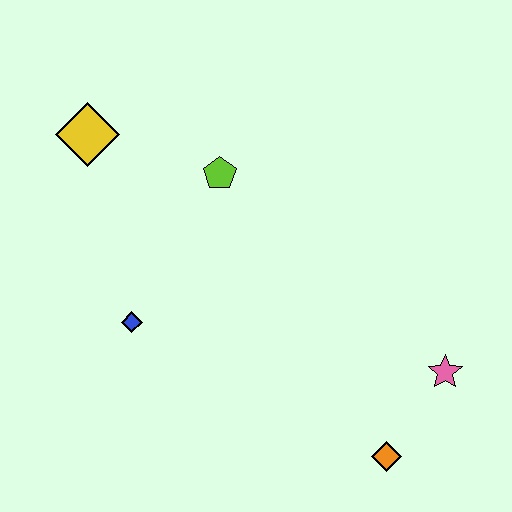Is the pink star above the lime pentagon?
No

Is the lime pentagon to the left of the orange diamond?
Yes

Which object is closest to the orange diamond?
The pink star is closest to the orange diamond.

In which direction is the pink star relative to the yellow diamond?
The pink star is to the right of the yellow diamond.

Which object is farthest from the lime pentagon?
The orange diamond is farthest from the lime pentagon.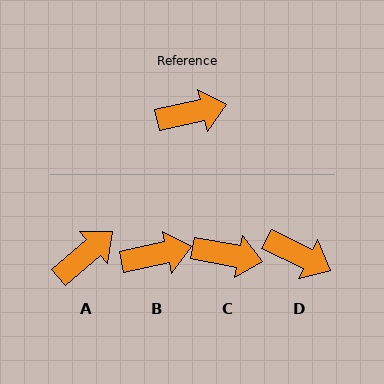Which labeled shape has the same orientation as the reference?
B.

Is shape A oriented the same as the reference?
No, it is off by about 28 degrees.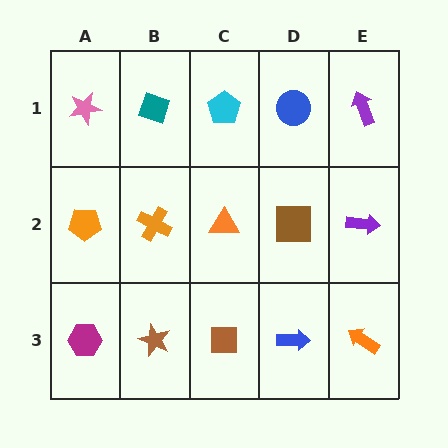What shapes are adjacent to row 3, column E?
A purple arrow (row 2, column E), a blue arrow (row 3, column D).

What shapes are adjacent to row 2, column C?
A cyan pentagon (row 1, column C), a brown square (row 3, column C), an orange cross (row 2, column B), a brown square (row 2, column D).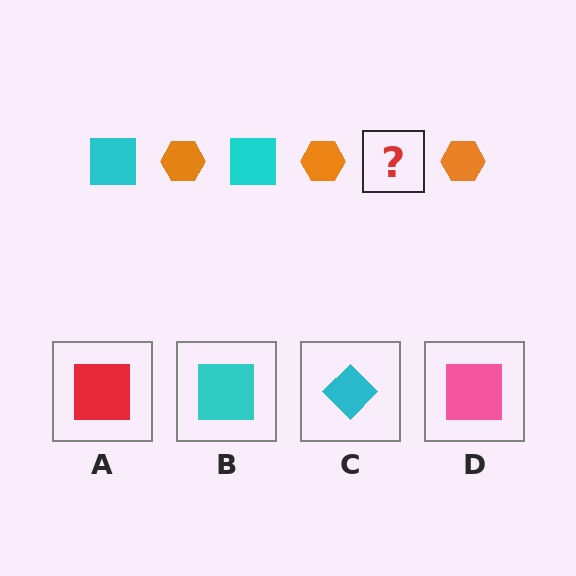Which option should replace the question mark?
Option B.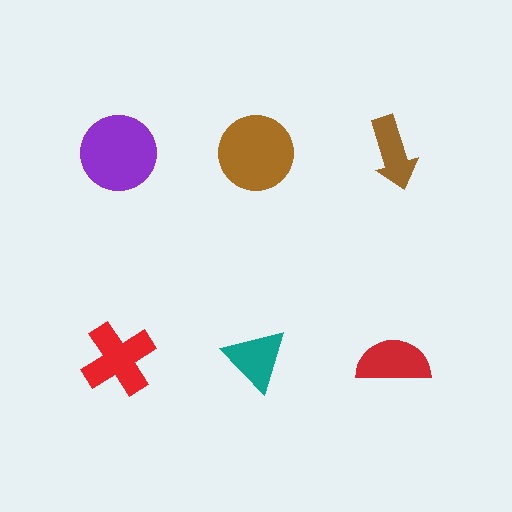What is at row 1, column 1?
A purple circle.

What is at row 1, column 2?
A brown circle.